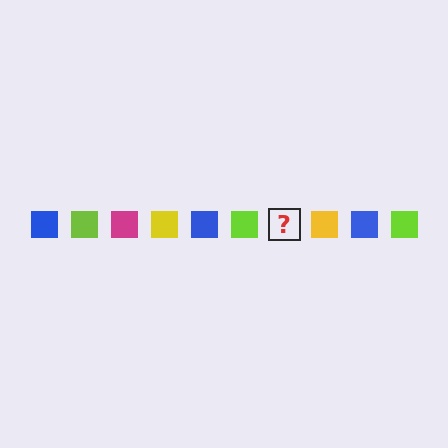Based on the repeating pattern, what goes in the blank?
The blank should be a magenta square.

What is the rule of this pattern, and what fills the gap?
The rule is that the pattern cycles through blue, lime, magenta, yellow squares. The gap should be filled with a magenta square.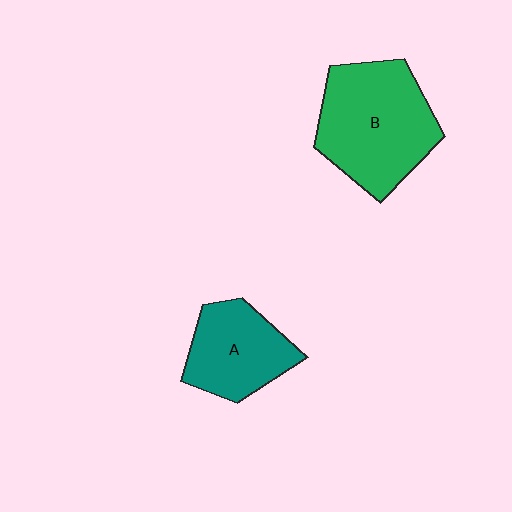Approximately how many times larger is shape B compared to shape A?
Approximately 1.5 times.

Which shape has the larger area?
Shape B (green).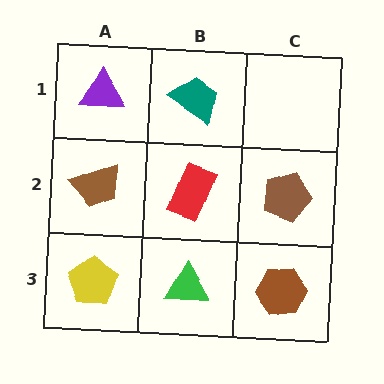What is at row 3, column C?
A brown hexagon.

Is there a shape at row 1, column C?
No, that cell is empty.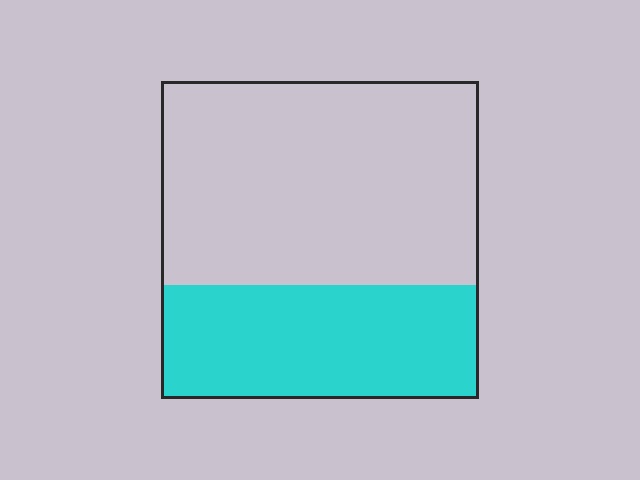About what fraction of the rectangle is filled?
About three eighths (3/8).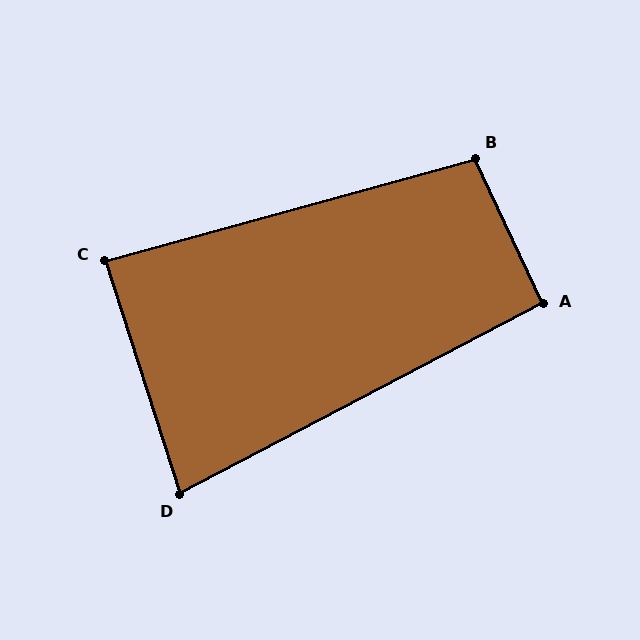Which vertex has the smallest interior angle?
D, at approximately 80 degrees.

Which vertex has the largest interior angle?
B, at approximately 100 degrees.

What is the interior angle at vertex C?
Approximately 87 degrees (approximately right).